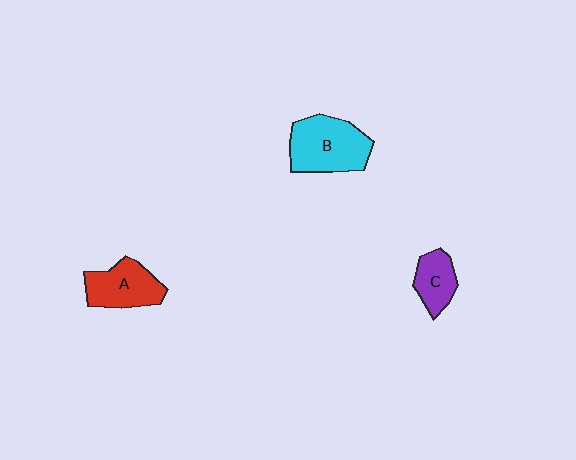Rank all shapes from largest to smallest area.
From largest to smallest: B (cyan), A (red), C (purple).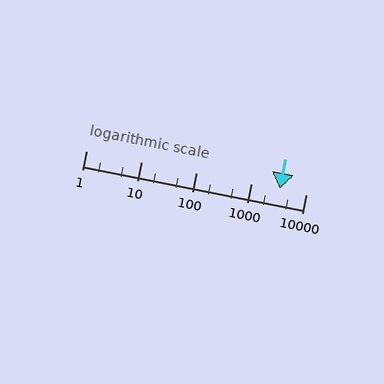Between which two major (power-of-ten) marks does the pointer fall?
The pointer is between 1000 and 10000.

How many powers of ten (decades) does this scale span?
The scale spans 4 decades, from 1 to 10000.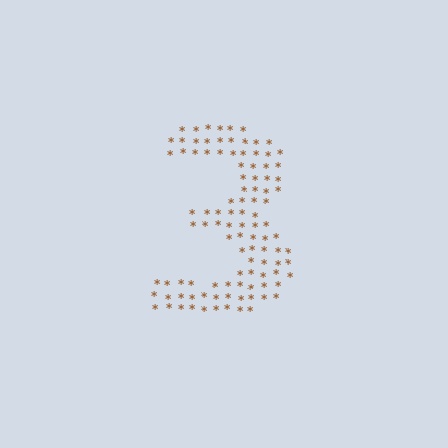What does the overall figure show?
The overall figure shows the digit 3.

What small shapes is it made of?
It is made of small asterisks.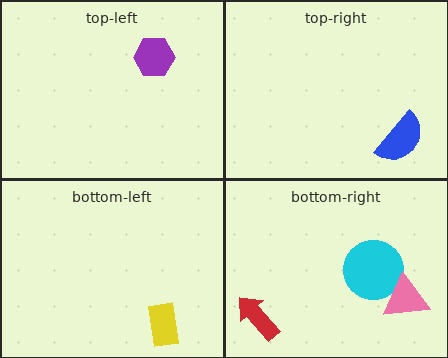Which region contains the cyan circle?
The bottom-right region.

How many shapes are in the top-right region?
1.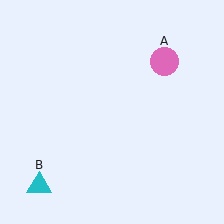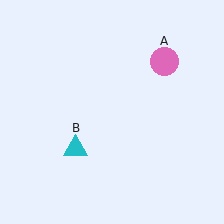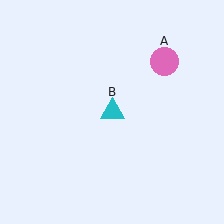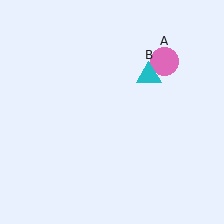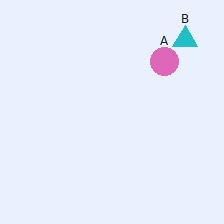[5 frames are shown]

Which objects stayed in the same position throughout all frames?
Pink circle (object A) remained stationary.